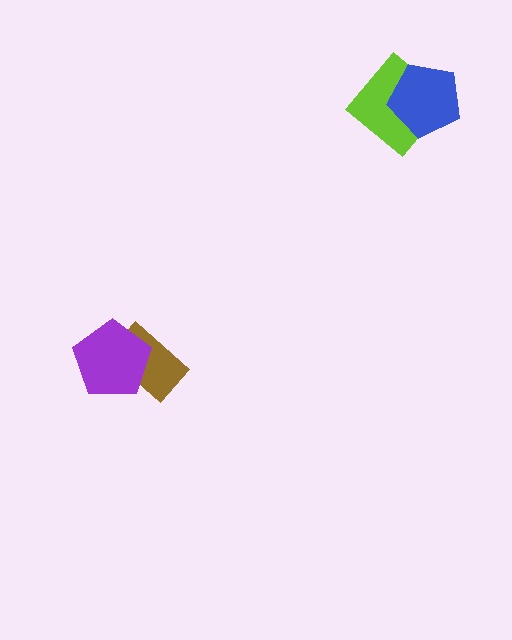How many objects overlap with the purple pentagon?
1 object overlaps with the purple pentagon.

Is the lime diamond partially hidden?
Yes, it is partially covered by another shape.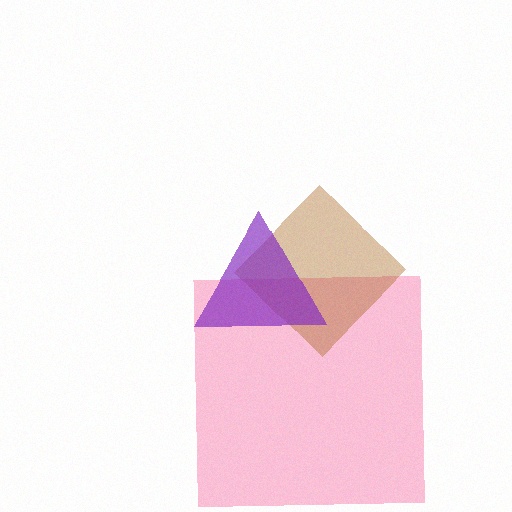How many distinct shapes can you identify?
There are 3 distinct shapes: a pink square, a brown diamond, a purple triangle.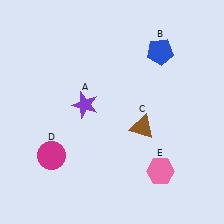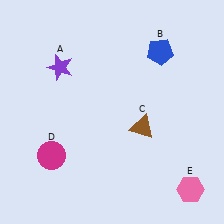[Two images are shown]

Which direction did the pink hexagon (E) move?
The pink hexagon (E) moved right.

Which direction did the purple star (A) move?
The purple star (A) moved up.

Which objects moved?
The objects that moved are: the purple star (A), the pink hexagon (E).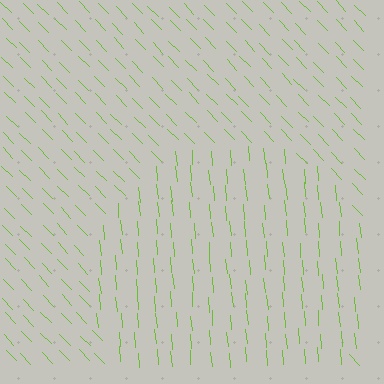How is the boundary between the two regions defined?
The boundary is defined purely by a change in line orientation (approximately 39 degrees difference). All lines are the same color and thickness.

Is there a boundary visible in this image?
Yes, there is a texture boundary formed by a change in line orientation.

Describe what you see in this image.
The image is filled with small lime line segments. A circle region in the image has lines oriented differently from the surrounding lines, creating a visible texture boundary.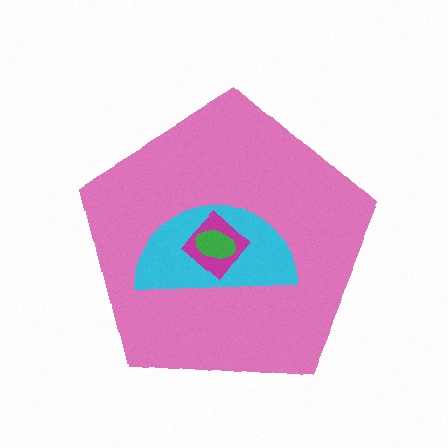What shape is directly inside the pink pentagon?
The cyan semicircle.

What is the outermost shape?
The pink pentagon.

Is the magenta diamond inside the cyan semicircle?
Yes.